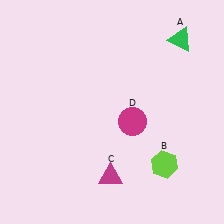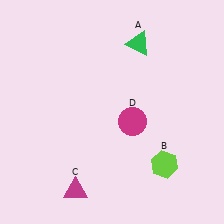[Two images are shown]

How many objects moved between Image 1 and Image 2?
2 objects moved between the two images.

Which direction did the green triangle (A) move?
The green triangle (A) moved left.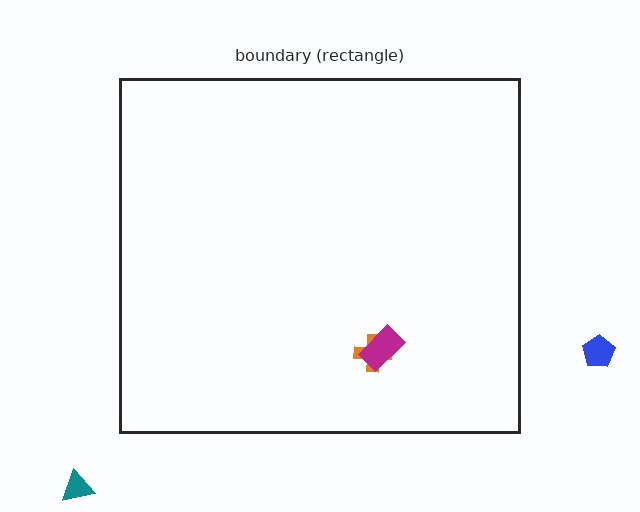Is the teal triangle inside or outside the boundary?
Outside.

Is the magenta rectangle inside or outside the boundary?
Inside.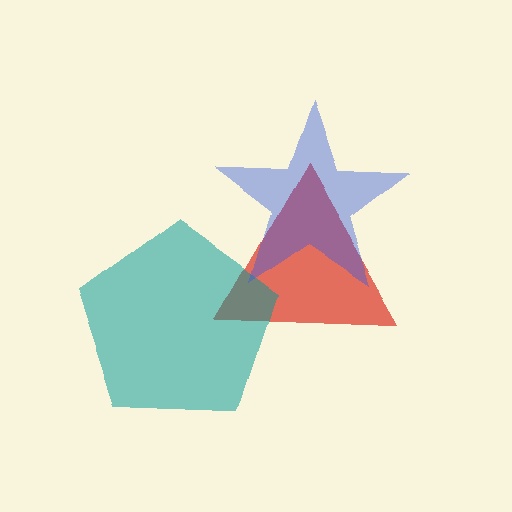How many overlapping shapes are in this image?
There are 3 overlapping shapes in the image.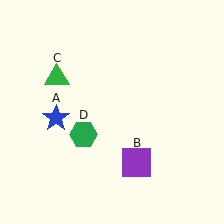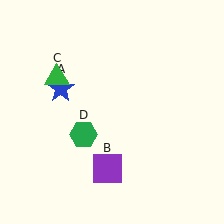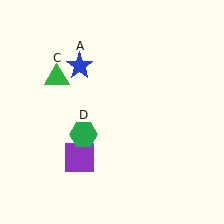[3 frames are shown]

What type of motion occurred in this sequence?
The blue star (object A), purple square (object B) rotated clockwise around the center of the scene.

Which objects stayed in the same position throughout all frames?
Green triangle (object C) and green hexagon (object D) remained stationary.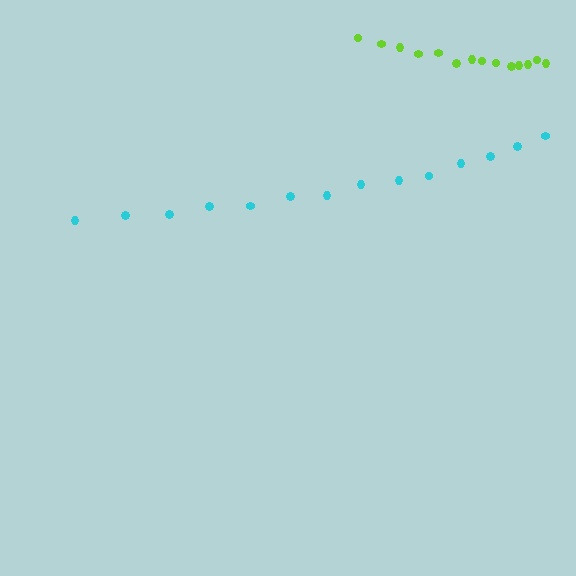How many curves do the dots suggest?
There are 2 distinct paths.